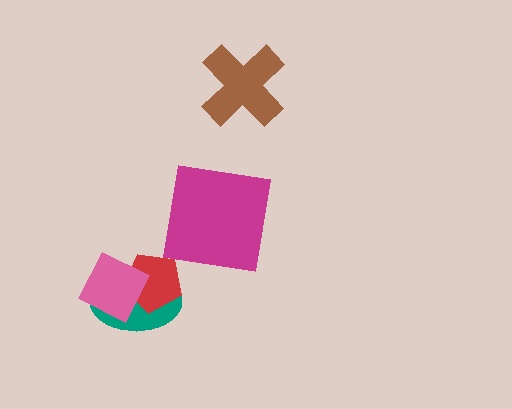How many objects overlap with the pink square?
2 objects overlap with the pink square.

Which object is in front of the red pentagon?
The pink square is in front of the red pentagon.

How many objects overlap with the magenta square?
0 objects overlap with the magenta square.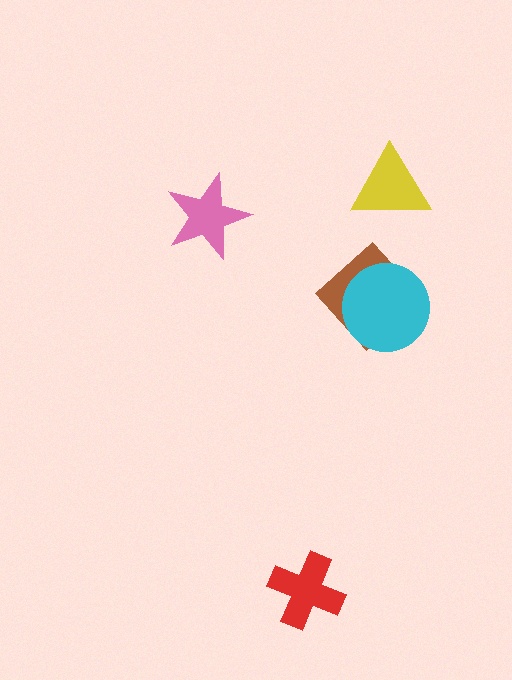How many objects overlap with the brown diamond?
1 object overlaps with the brown diamond.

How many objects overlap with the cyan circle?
1 object overlaps with the cyan circle.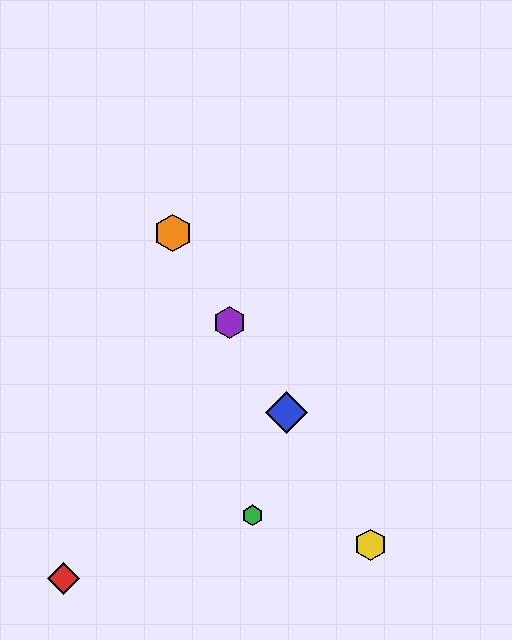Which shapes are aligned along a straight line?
The blue diamond, the yellow hexagon, the purple hexagon, the orange hexagon are aligned along a straight line.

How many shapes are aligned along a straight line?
4 shapes (the blue diamond, the yellow hexagon, the purple hexagon, the orange hexagon) are aligned along a straight line.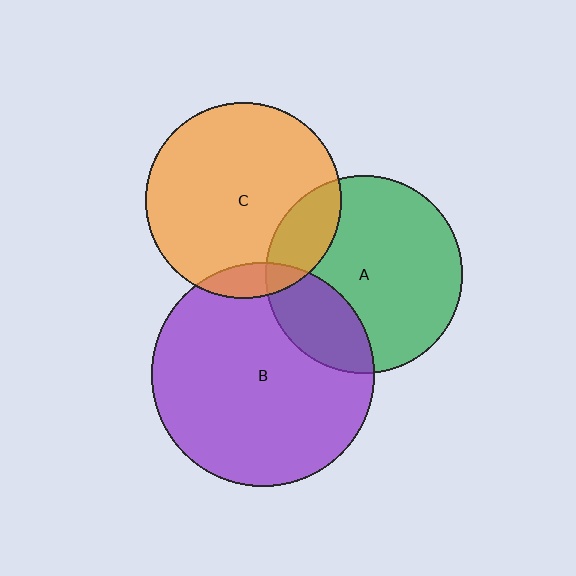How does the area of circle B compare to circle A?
Approximately 1.3 times.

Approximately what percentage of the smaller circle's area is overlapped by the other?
Approximately 10%.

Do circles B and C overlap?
Yes.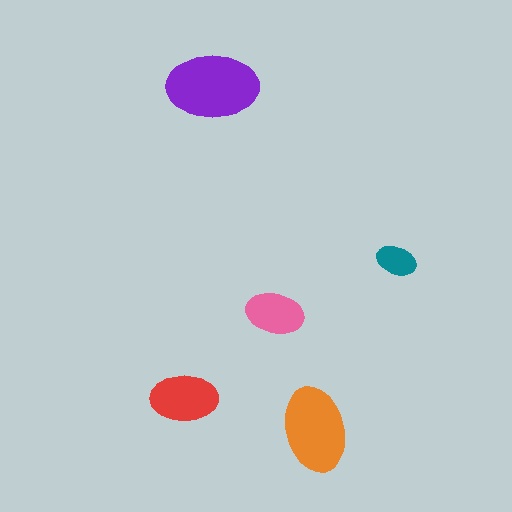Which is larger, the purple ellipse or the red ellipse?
The purple one.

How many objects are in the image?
There are 5 objects in the image.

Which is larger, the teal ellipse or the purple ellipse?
The purple one.